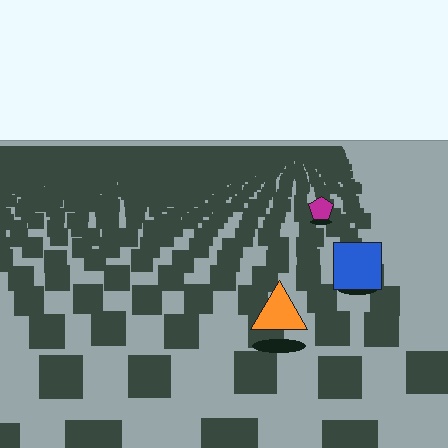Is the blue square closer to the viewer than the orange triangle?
No. The orange triangle is closer — you can tell from the texture gradient: the ground texture is coarser near it.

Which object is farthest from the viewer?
The magenta pentagon is farthest from the viewer. It appears smaller and the ground texture around it is denser.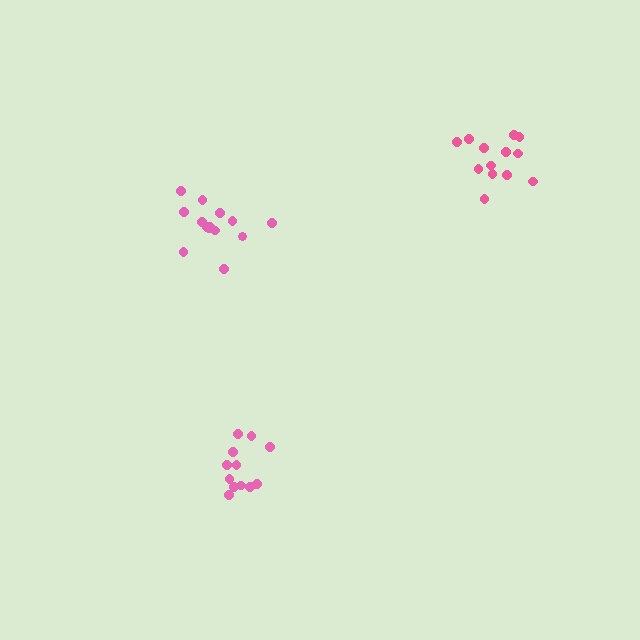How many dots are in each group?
Group 1: 13 dots, Group 2: 14 dots, Group 3: 12 dots (39 total).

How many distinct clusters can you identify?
There are 3 distinct clusters.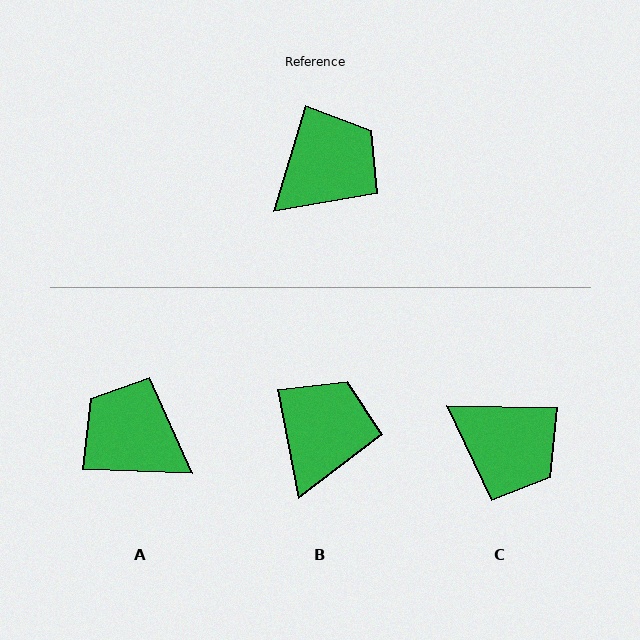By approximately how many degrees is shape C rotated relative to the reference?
Approximately 74 degrees clockwise.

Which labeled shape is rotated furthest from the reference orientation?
A, about 105 degrees away.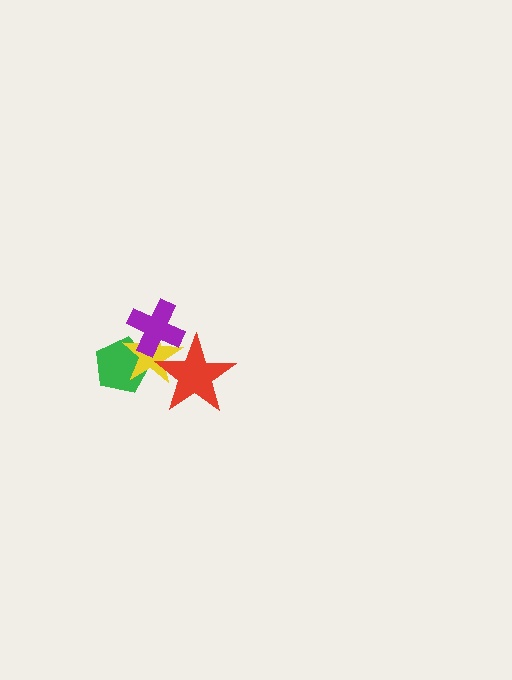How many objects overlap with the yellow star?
3 objects overlap with the yellow star.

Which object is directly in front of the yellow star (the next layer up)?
The red star is directly in front of the yellow star.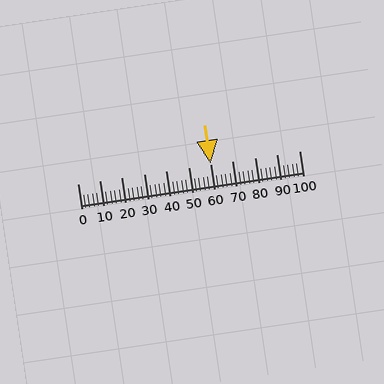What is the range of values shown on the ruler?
The ruler shows values from 0 to 100.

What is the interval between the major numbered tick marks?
The major tick marks are spaced 10 units apart.